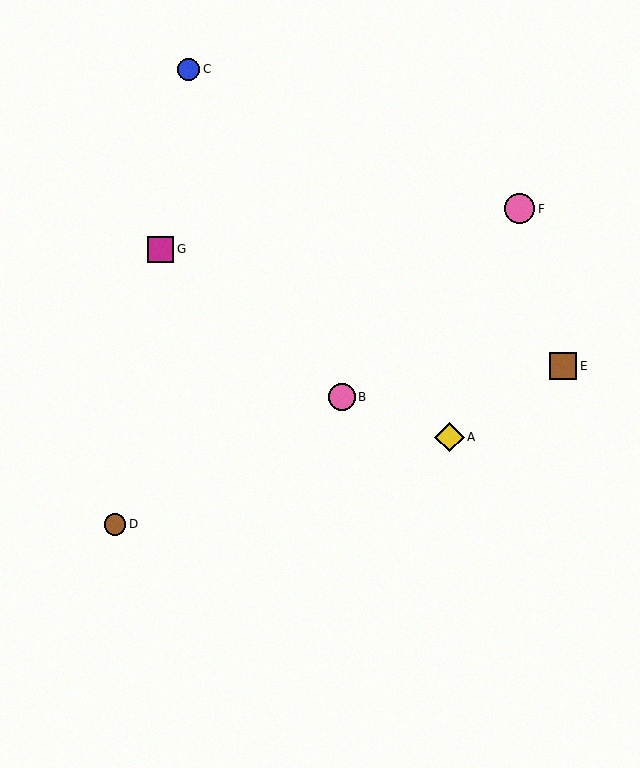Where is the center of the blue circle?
The center of the blue circle is at (189, 69).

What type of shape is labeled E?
Shape E is a brown square.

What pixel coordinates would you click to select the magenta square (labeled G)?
Click at (160, 249) to select the magenta square G.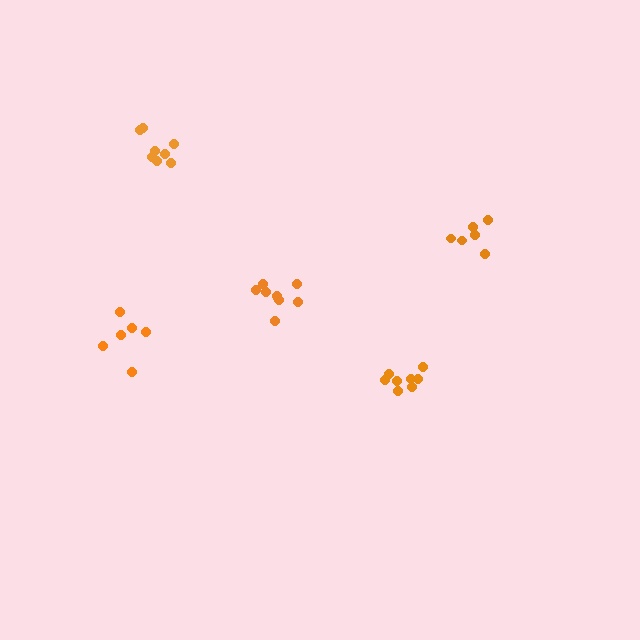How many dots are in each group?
Group 1: 8 dots, Group 2: 8 dots, Group 3: 9 dots, Group 4: 6 dots, Group 5: 6 dots (37 total).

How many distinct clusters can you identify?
There are 5 distinct clusters.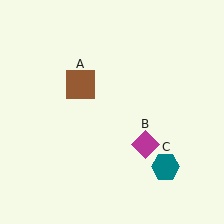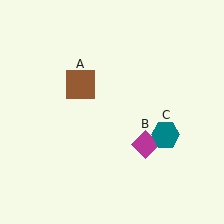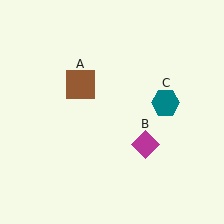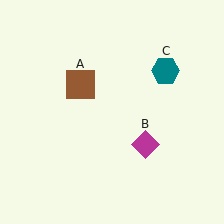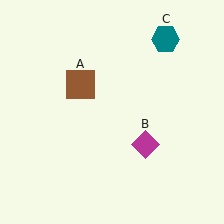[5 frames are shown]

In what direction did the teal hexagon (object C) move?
The teal hexagon (object C) moved up.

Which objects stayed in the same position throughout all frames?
Brown square (object A) and magenta diamond (object B) remained stationary.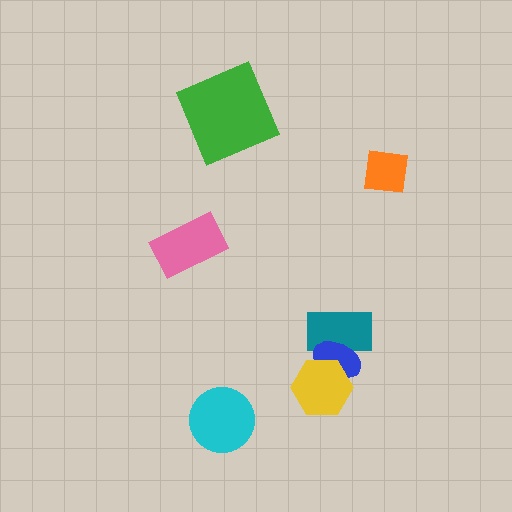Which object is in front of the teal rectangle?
The blue ellipse is in front of the teal rectangle.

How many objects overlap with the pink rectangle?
0 objects overlap with the pink rectangle.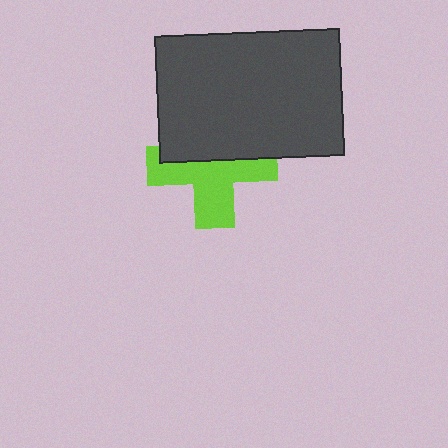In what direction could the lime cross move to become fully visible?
The lime cross could move down. That would shift it out from behind the dark gray rectangle entirely.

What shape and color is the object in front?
The object in front is a dark gray rectangle.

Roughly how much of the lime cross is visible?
About half of it is visible (roughly 55%).